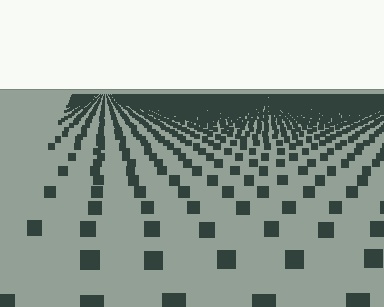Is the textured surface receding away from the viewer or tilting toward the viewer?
The surface is receding away from the viewer. Texture elements get smaller and denser toward the top.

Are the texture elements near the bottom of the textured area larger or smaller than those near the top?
Larger. Near the bottom, elements are closer to the viewer and appear at a bigger on-screen size.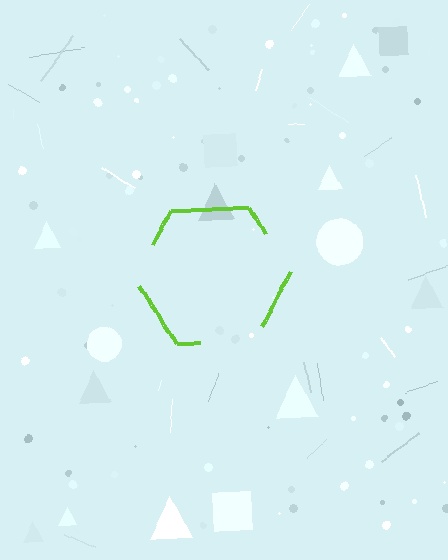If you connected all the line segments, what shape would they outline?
They would outline a hexagon.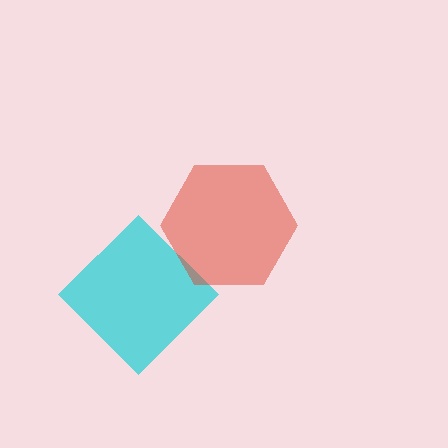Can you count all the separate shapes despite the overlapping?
Yes, there are 2 separate shapes.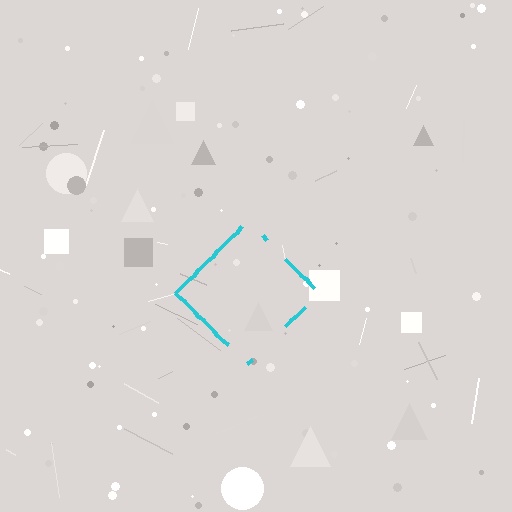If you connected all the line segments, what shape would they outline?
They would outline a diamond.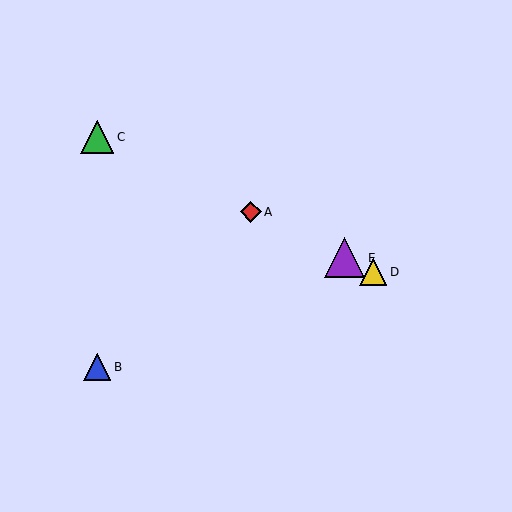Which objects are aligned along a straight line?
Objects A, C, D, E are aligned along a straight line.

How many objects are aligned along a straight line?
4 objects (A, C, D, E) are aligned along a straight line.